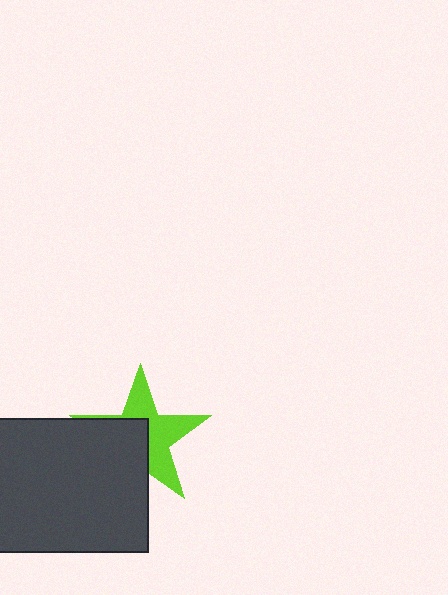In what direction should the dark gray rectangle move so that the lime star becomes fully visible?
The dark gray rectangle should move toward the lower-left. That is the shortest direction to clear the overlap and leave the lime star fully visible.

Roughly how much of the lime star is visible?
About half of it is visible (roughly 52%).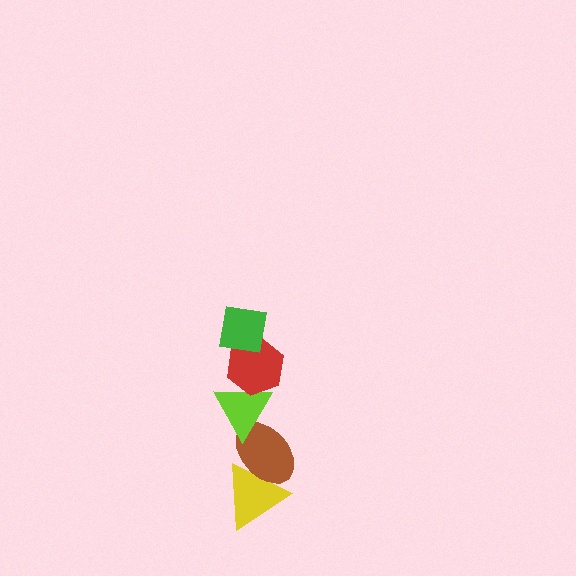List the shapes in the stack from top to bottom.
From top to bottom: the green square, the red hexagon, the lime triangle, the brown ellipse, the yellow triangle.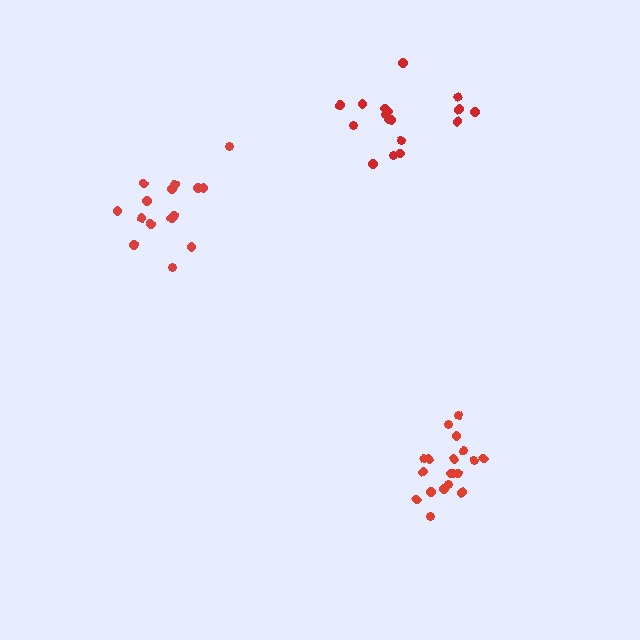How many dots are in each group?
Group 1: 19 dots, Group 2: 17 dots, Group 3: 15 dots (51 total).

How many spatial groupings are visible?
There are 3 spatial groupings.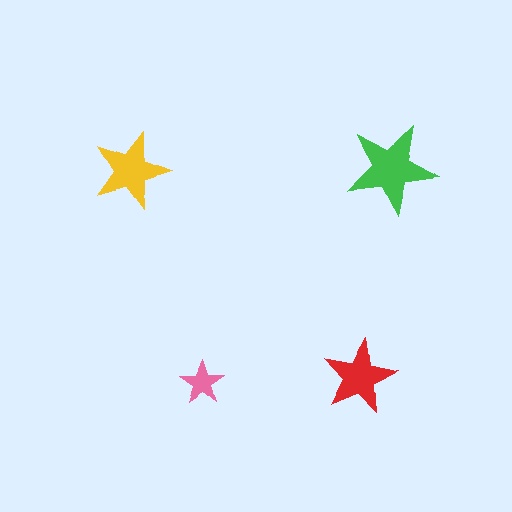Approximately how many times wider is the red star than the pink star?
About 1.5 times wider.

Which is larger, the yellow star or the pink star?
The yellow one.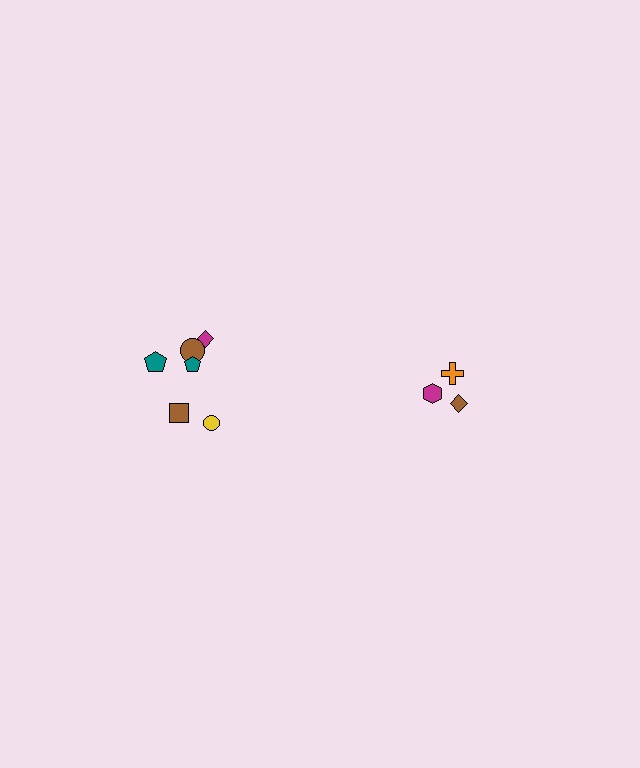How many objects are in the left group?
There are 6 objects.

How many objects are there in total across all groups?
There are 9 objects.